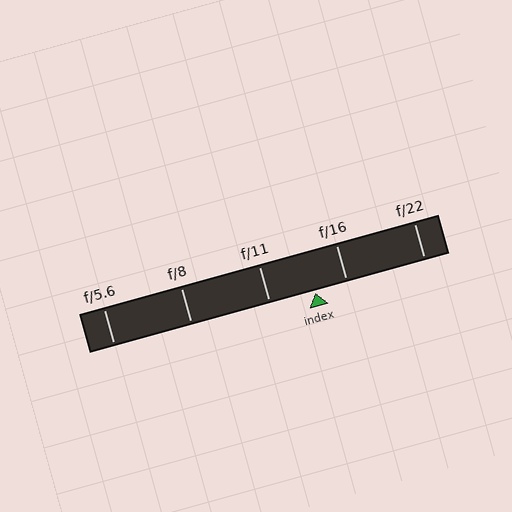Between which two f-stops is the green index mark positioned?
The index mark is between f/11 and f/16.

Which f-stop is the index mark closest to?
The index mark is closest to f/16.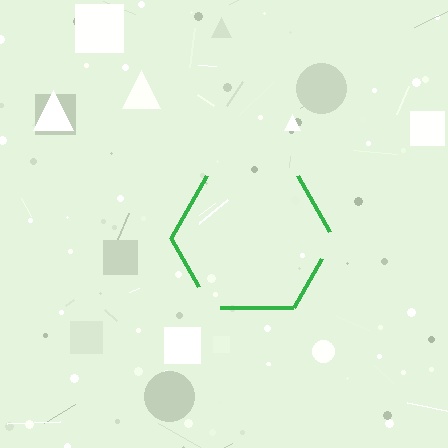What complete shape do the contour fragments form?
The contour fragments form a hexagon.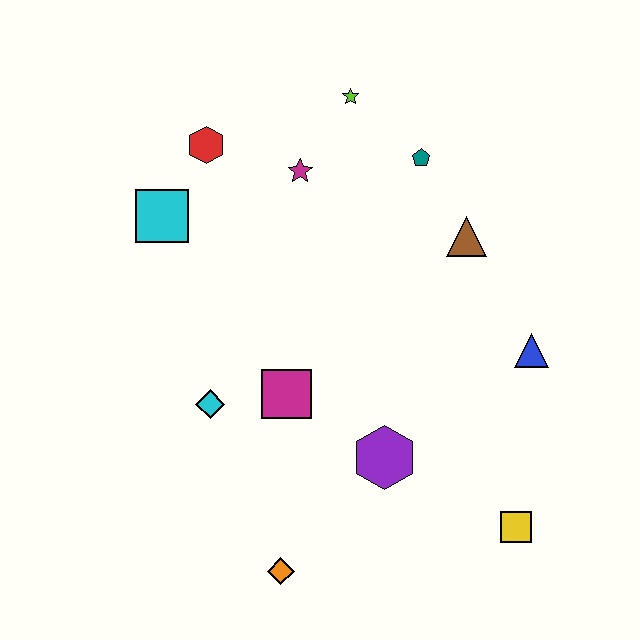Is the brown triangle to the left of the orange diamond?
No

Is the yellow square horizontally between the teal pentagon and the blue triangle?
Yes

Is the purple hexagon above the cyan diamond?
No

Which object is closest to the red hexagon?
The cyan square is closest to the red hexagon.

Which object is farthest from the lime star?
The orange diamond is farthest from the lime star.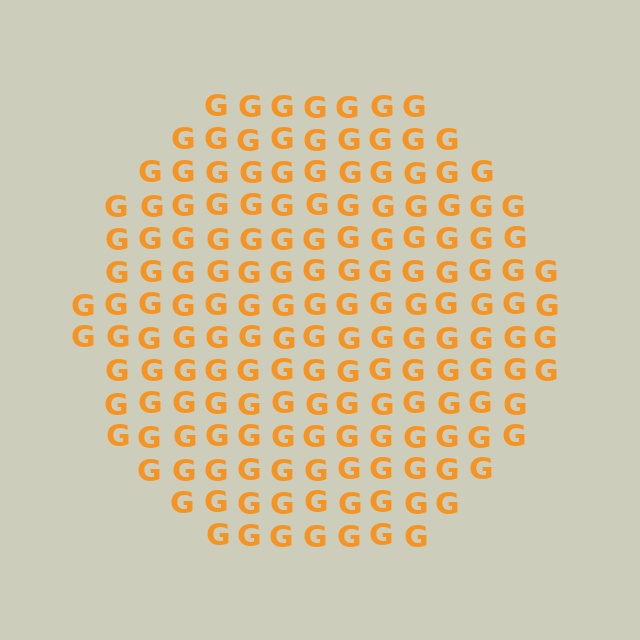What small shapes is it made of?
It is made of small letter G's.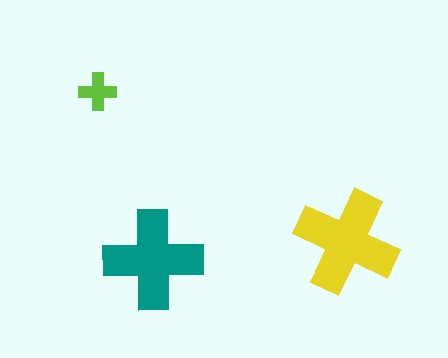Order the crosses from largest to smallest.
the yellow one, the teal one, the lime one.